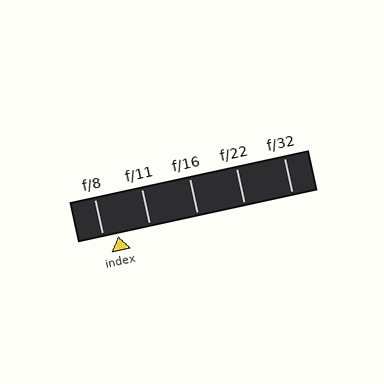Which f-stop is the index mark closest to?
The index mark is closest to f/8.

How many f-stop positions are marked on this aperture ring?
There are 5 f-stop positions marked.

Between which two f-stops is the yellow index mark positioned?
The index mark is between f/8 and f/11.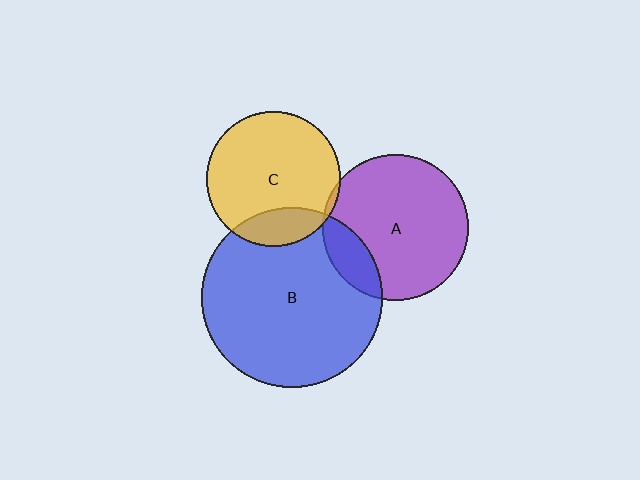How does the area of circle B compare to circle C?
Approximately 1.8 times.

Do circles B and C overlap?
Yes.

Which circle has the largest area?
Circle B (blue).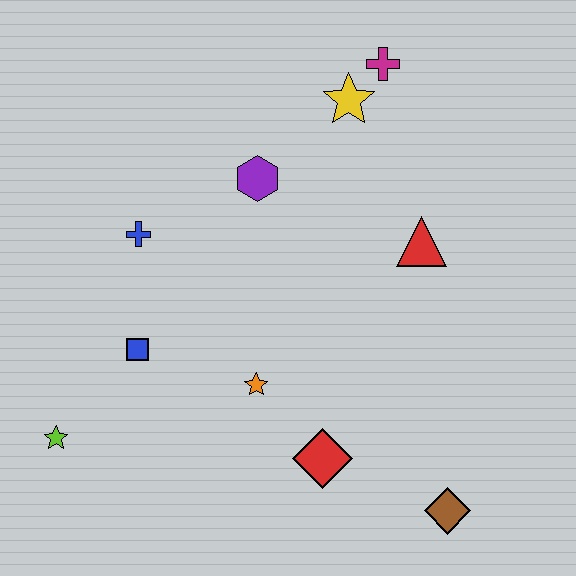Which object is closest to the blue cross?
The blue square is closest to the blue cross.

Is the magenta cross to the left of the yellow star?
No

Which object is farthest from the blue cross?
The brown diamond is farthest from the blue cross.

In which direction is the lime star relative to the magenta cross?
The lime star is below the magenta cross.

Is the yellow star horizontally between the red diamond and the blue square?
No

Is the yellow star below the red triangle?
No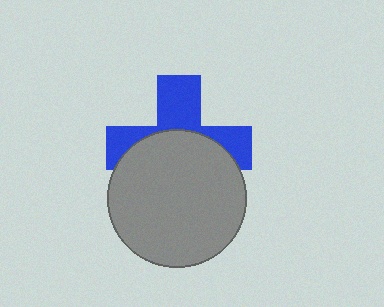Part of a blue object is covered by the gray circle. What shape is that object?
It is a cross.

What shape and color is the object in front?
The object in front is a gray circle.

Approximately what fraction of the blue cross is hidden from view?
Roughly 55% of the blue cross is hidden behind the gray circle.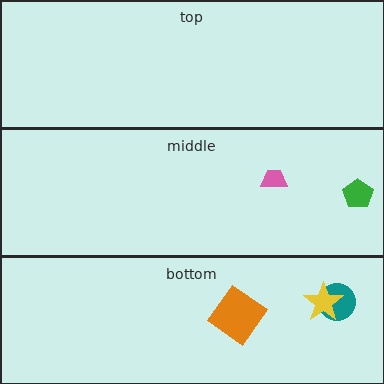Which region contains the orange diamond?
The bottom region.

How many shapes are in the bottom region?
3.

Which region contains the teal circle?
The bottom region.